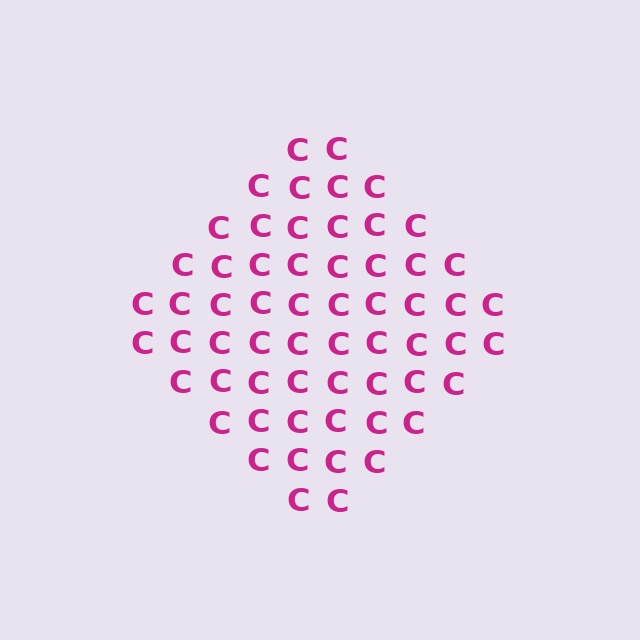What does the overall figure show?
The overall figure shows a diamond.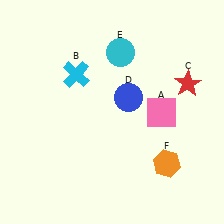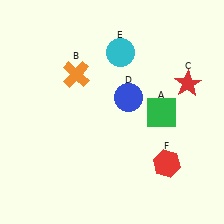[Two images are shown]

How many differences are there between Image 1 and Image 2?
There are 3 differences between the two images.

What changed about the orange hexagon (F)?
In Image 1, F is orange. In Image 2, it changed to red.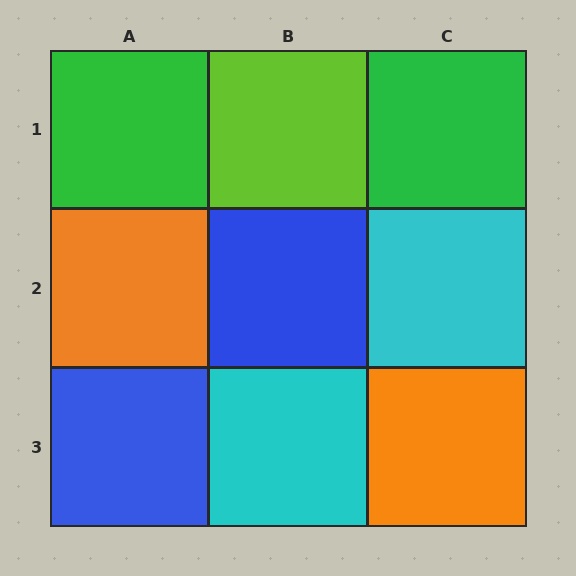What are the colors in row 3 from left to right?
Blue, cyan, orange.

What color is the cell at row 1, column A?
Green.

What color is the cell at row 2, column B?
Blue.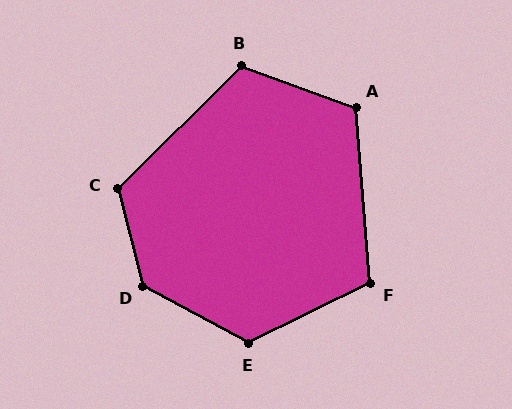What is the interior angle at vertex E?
Approximately 125 degrees (obtuse).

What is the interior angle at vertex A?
Approximately 115 degrees (obtuse).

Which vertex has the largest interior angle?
D, at approximately 133 degrees.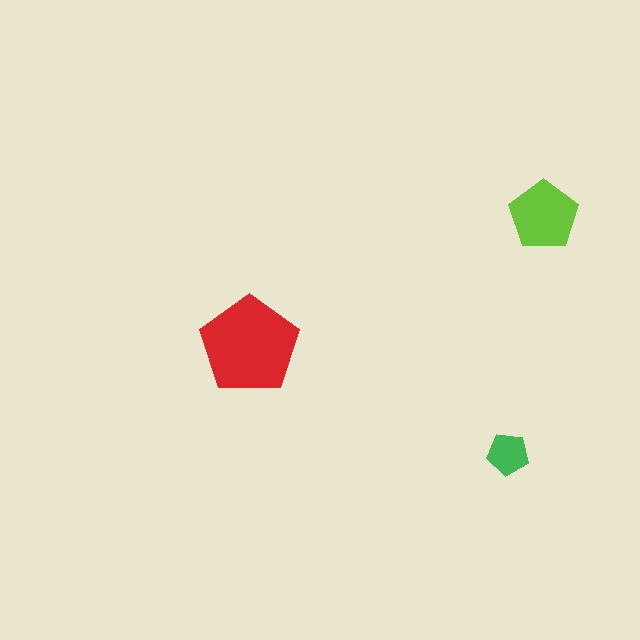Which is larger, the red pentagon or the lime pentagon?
The red one.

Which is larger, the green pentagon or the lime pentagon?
The lime one.